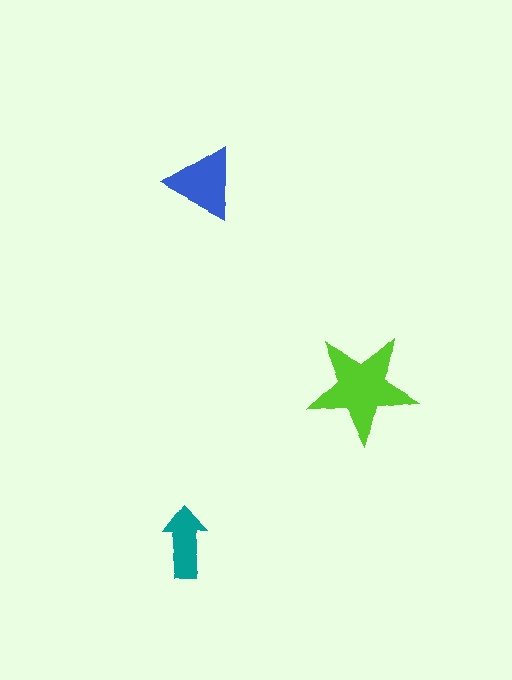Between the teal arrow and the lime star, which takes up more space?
The lime star.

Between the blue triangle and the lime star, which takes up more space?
The lime star.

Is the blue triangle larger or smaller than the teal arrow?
Larger.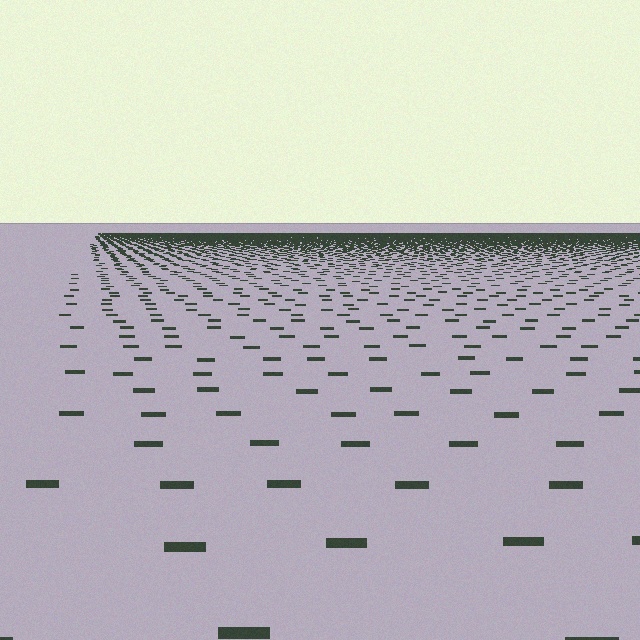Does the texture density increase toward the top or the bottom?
Density increases toward the top.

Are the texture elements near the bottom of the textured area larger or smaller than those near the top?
Larger. Near the bottom, elements are closer to the viewer and appear at a bigger on-screen size.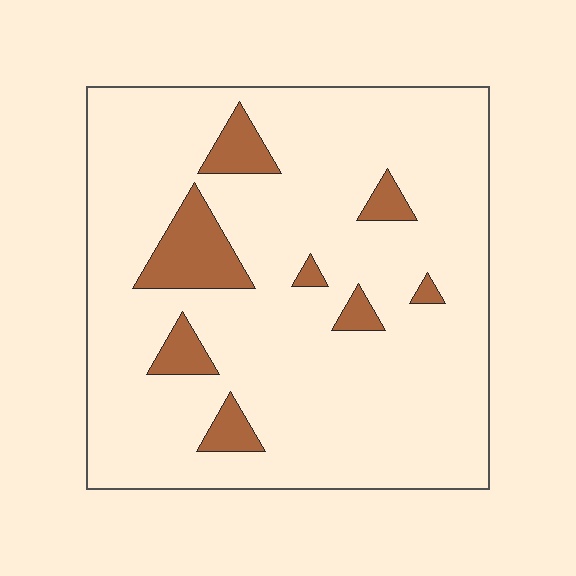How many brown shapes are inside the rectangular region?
8.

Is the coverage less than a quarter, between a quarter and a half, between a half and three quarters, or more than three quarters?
Less than a quarter.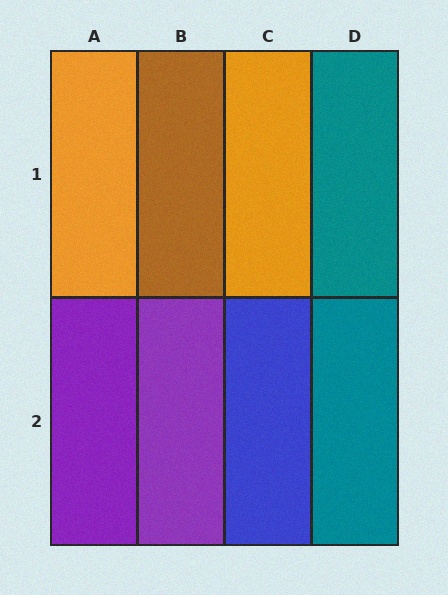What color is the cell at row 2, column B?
Purple.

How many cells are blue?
1 cell is blue.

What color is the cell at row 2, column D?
Teal.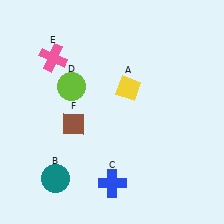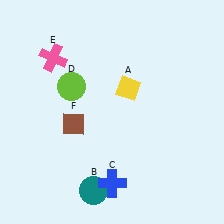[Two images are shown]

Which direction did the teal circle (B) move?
The teal circle (B) moved right.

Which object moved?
The teal circle (B) moved right.